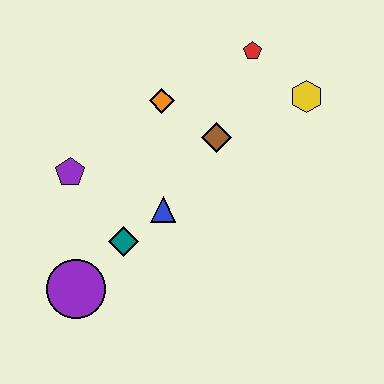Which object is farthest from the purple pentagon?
The yellow hexagon is farthest from the purple pentagon.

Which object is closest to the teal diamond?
The blue triangle is closest to the teal diamond.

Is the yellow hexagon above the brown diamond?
Yes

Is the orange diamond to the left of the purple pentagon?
No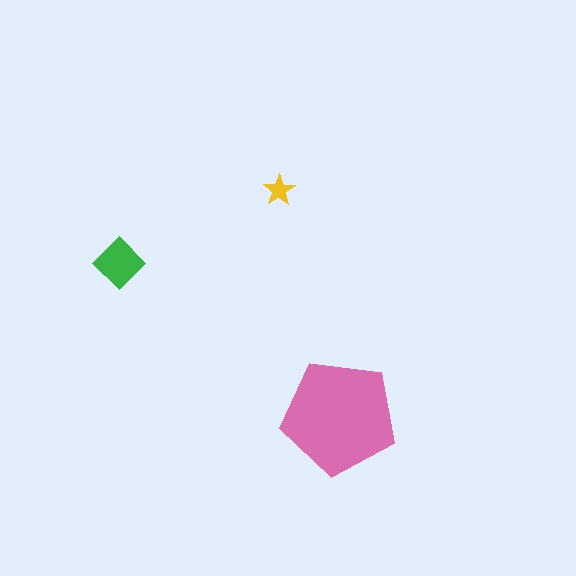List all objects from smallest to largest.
The yellow star, the green diamond, the pink pentagon.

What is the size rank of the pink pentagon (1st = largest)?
1st.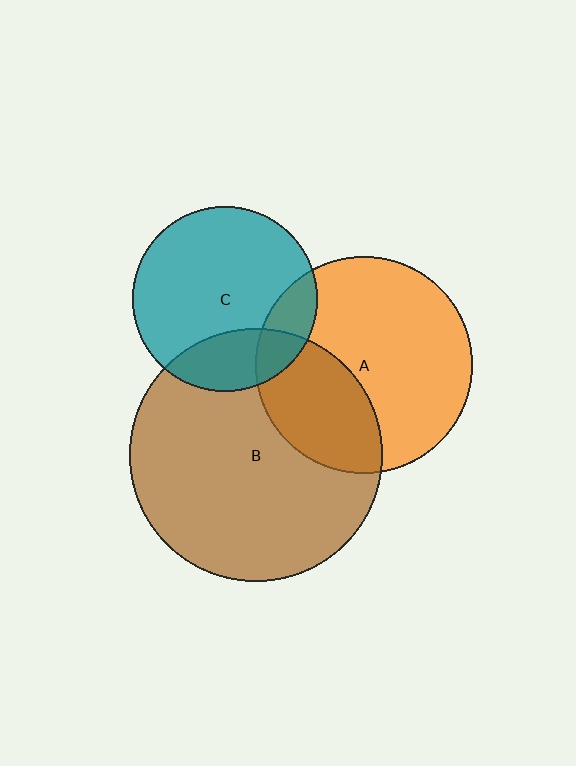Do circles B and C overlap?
Yes.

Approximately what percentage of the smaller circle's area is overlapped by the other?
Approximately 25%.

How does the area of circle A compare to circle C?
Approximately 1.4 times.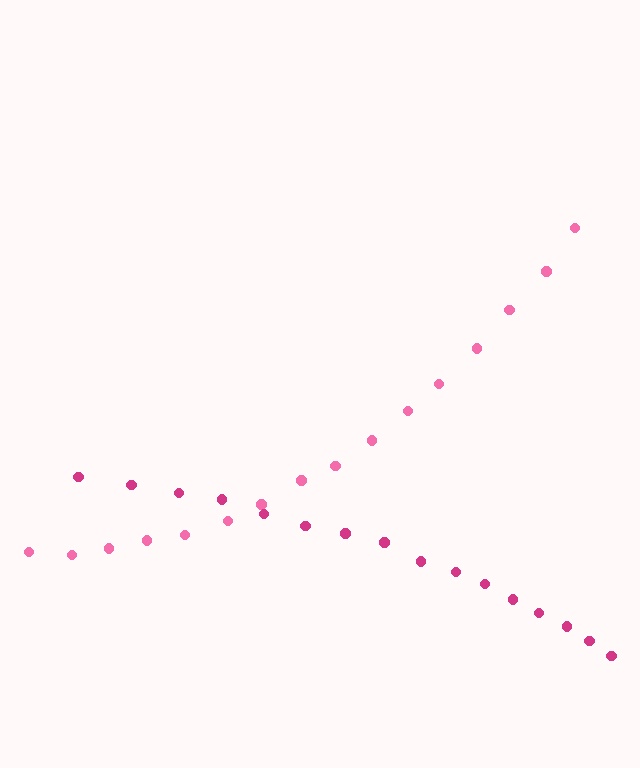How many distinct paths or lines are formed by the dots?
There are 2 distinct paths.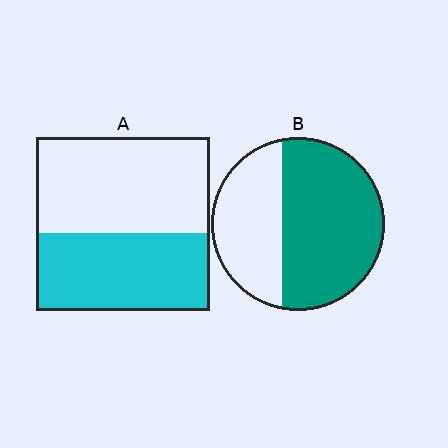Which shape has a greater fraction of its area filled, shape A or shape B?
Shape B.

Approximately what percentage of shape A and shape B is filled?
A is approximately 45% and B is approximately 60%.